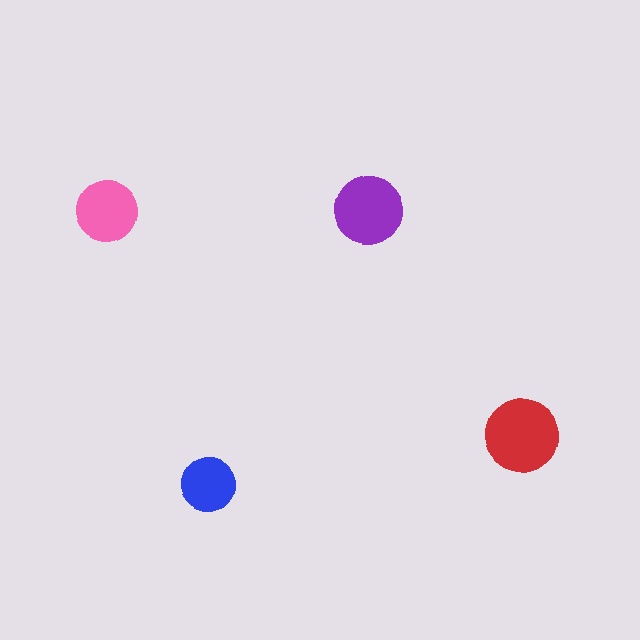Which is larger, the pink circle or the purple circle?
The purple one.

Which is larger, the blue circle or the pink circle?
The pink one.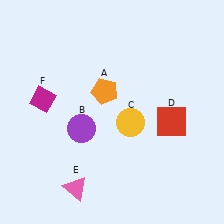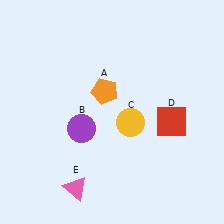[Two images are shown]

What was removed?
The magenta diamond (F) was removed in Image 2.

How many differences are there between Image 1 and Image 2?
There is 1 difference between the two images.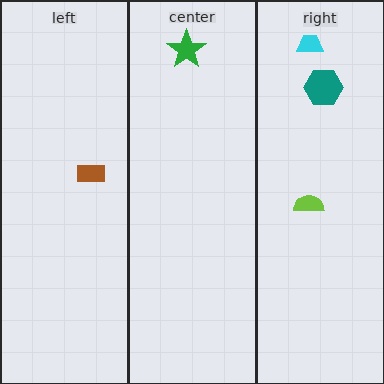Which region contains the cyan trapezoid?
The right region.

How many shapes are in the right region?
3.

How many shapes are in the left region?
1.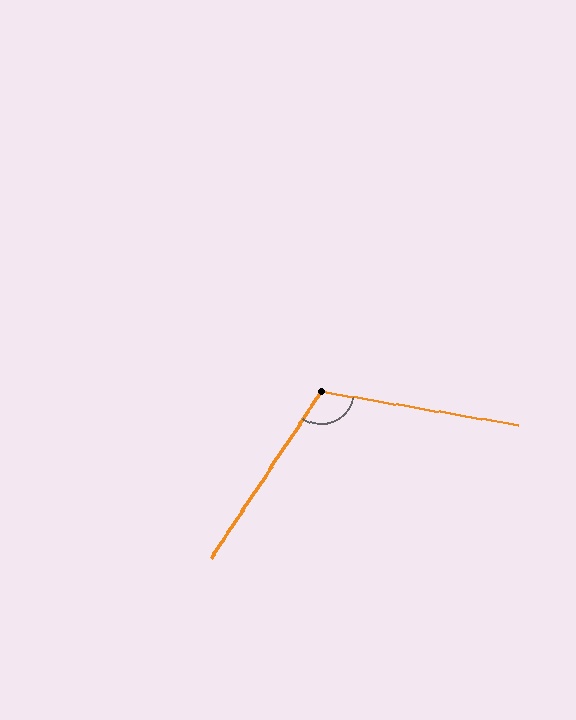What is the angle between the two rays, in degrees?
Approximately 114 degrees.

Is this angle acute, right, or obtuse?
It is obtuse.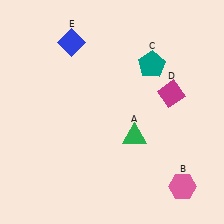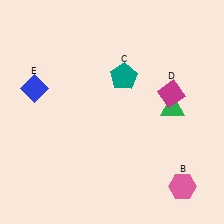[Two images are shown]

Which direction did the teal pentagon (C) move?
The teal pentagon (C) moved left.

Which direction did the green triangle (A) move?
The green triangle (A) moved right.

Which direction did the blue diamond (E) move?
The blue diamond (E) moved down.